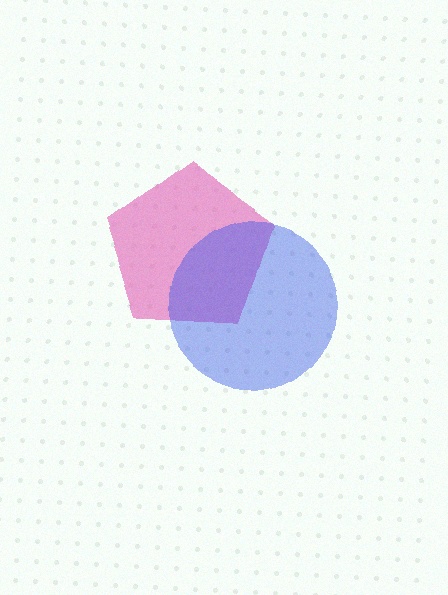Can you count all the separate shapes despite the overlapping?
Yes, there are 2 separate shapes.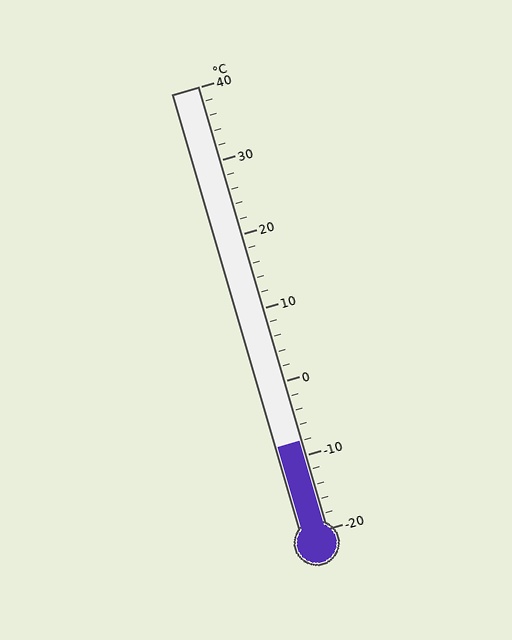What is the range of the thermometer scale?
The thermometer scale ranges from -20°C to 40°C.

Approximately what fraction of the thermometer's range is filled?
The thermometer is filled to approximately 20% of its range.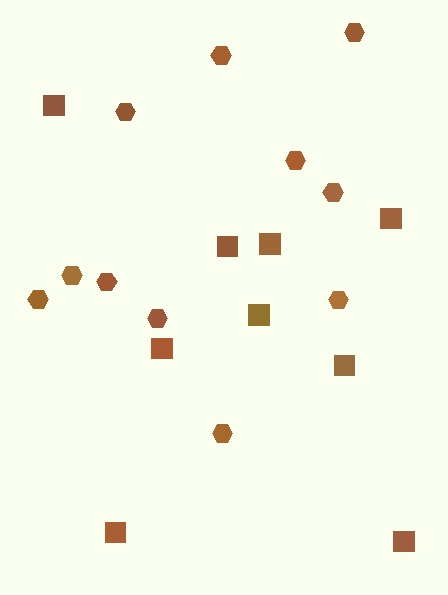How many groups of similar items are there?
There are 2 groups: one group of squares (9) and one group of hexagons (11).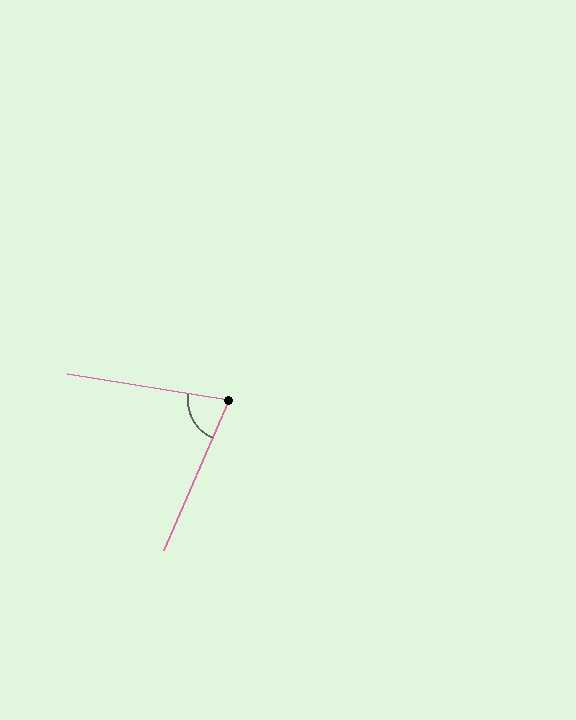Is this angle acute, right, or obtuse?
It is acute.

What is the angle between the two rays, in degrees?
Approximately 76 degrees.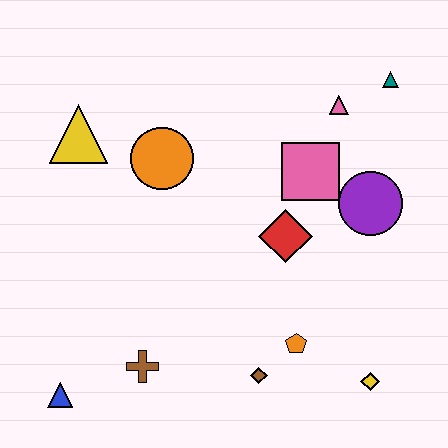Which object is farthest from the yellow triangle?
The yellow diamond is farthest from the yellow triangle.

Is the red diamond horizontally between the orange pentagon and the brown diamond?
Yes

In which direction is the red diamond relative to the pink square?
The red diamond is below the pink square.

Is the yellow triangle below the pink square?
No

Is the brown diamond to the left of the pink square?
Yes